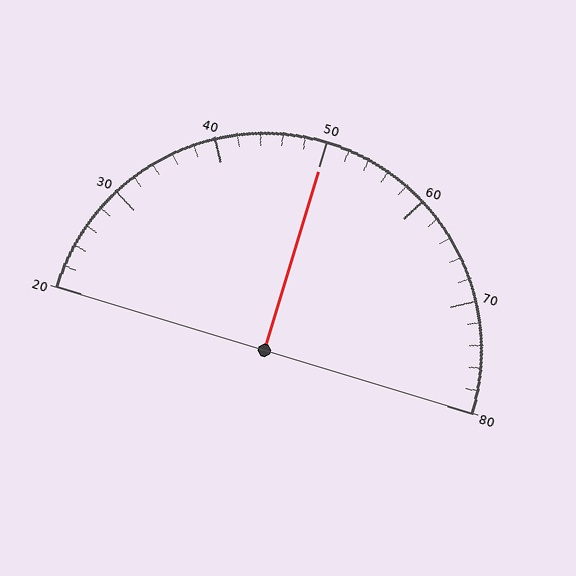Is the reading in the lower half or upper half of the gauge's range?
The reading is in the upper half of the range (20 to 80).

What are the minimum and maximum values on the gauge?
The gauge ranges from 20 to 80.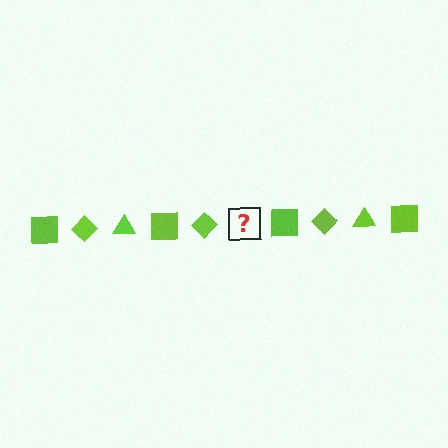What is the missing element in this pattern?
The missing element is a lime triangle.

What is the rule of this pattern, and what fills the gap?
The rule is that the pattern cycles through square, diamond, triangle shapes in lime. The gap should be filled with a lime triangle.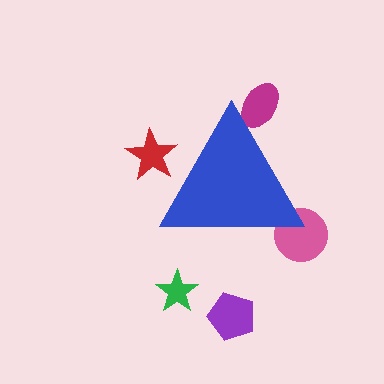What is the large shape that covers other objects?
A blue triangle.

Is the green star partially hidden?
No, the green star is fully visible.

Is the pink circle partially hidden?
Yes, the pink circle is partially hidden behind the blue triangle.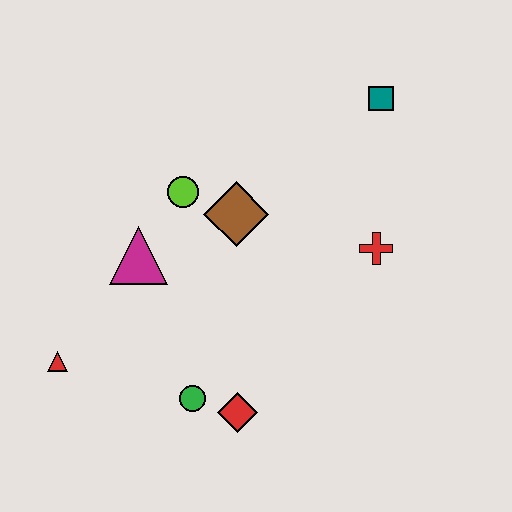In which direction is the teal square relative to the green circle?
The teal square is above the green circle.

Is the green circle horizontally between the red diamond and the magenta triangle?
Yes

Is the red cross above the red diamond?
Yes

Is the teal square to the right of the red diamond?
Yes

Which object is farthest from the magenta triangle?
The teal square is farthest from the magenta triangle.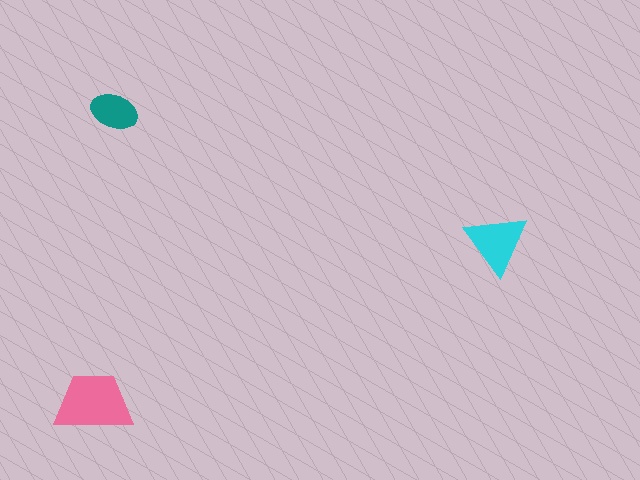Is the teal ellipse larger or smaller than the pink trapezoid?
Smaller.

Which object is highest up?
The teal ellipse is topmost.